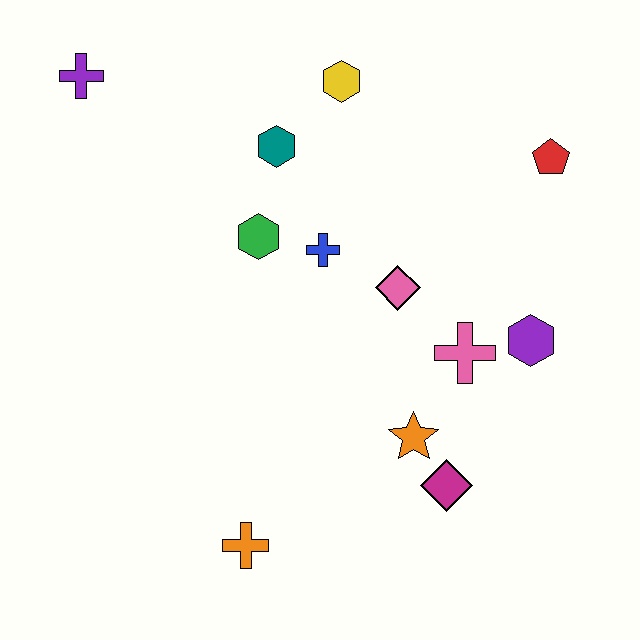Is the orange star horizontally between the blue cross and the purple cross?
No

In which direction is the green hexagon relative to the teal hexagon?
The green hexagon is below the teal hexagon.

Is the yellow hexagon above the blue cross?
Yes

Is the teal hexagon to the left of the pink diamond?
Yes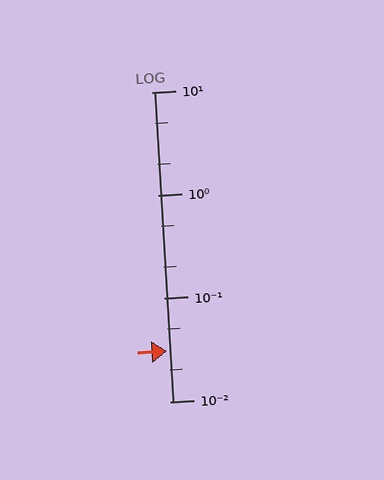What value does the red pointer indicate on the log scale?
The pointer indicates approximately 0.031.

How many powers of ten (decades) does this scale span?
The scale spans 3 decades, from 0.01 to 10.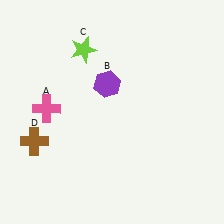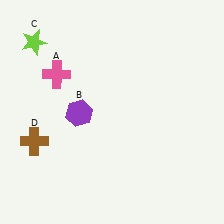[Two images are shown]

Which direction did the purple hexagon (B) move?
The purple hexagon (B) moved down.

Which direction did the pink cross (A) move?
The pink cross (A) moved up.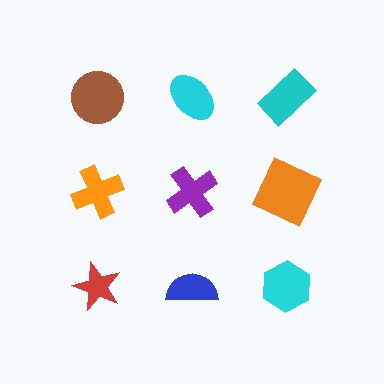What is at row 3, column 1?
A red star.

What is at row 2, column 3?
An orange square.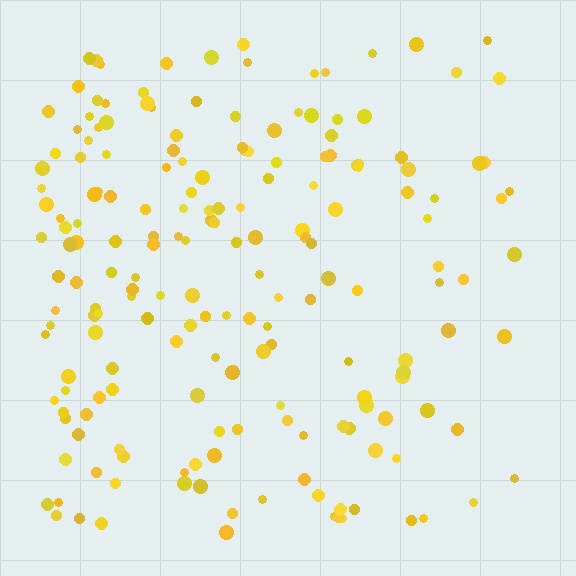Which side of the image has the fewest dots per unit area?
The right.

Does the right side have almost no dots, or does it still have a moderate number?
Still a moderate number, just noticeably fewer than the left.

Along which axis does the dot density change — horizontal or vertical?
Horizontal.